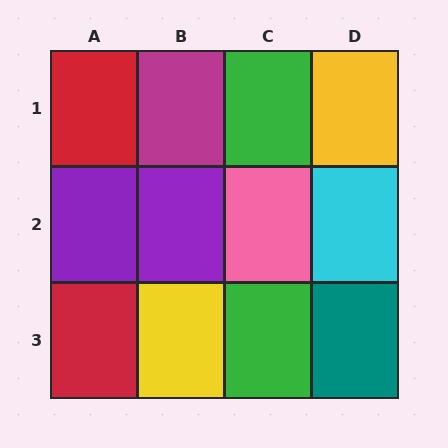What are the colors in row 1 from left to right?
Red, magenta, green, yellow.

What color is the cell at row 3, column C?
Green.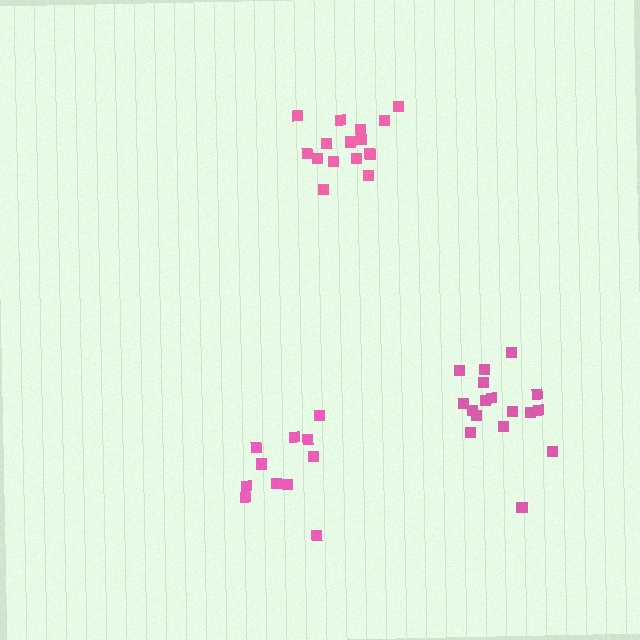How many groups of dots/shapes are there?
There are 3 groups.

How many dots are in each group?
Group 1: 11 dots, Group 2: 17 dots, Group 3: 17 dots (45 total).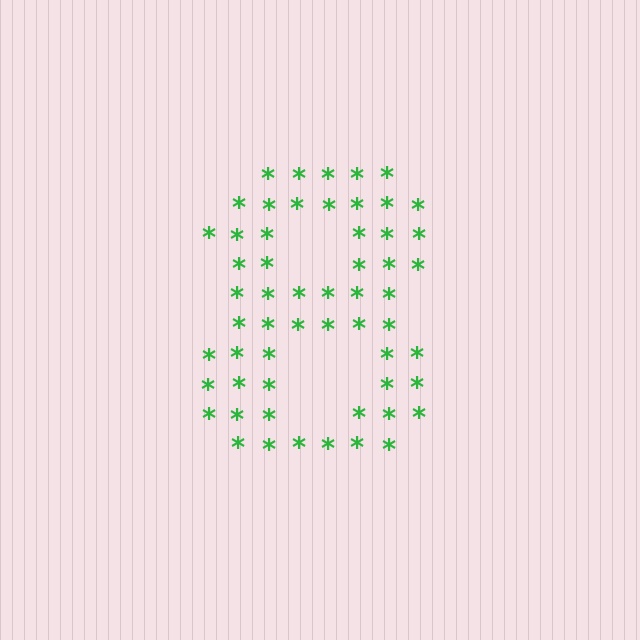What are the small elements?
The small elements are asterisks.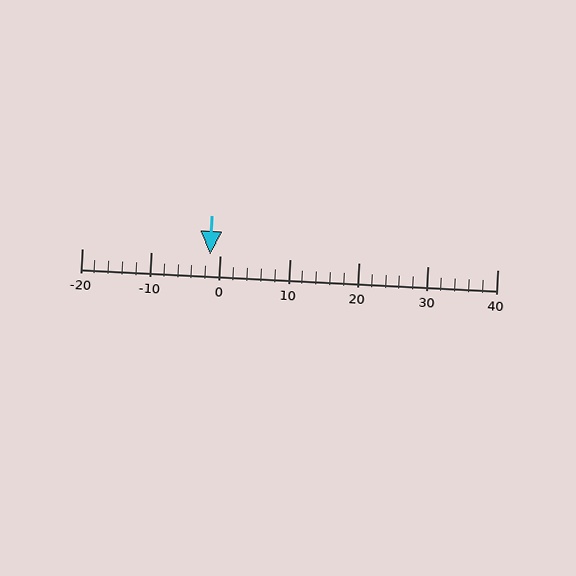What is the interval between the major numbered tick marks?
The major tick marks are spaced 10 units apart.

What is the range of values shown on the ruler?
The ruler shows values from -20 to 40.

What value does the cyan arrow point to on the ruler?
The cyan arrow points to approximately -1.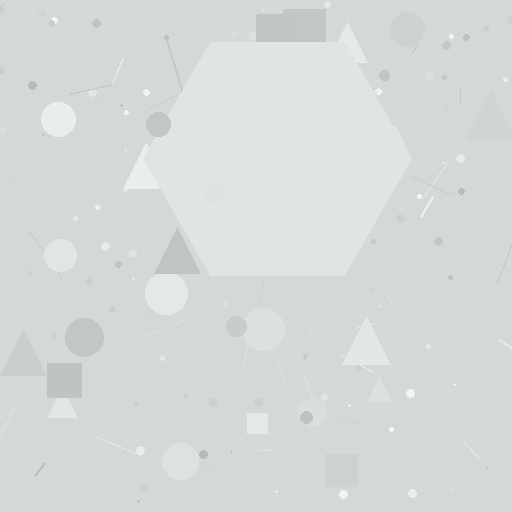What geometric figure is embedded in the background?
A hexagon is embedded in the background.